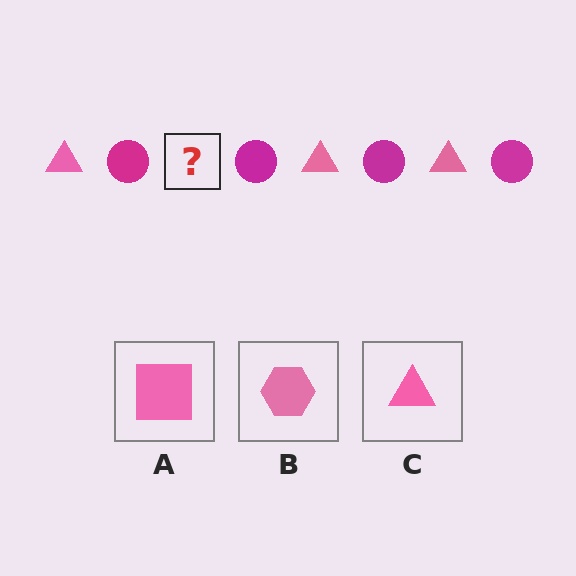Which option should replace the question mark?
Option C.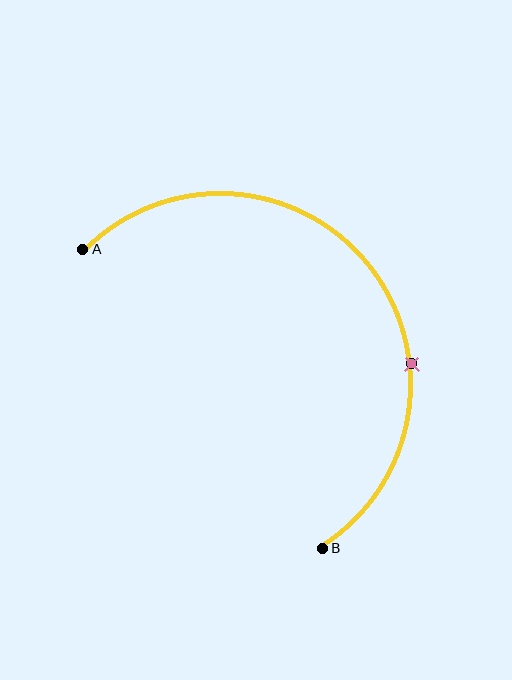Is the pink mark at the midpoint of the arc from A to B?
No. The pink mark lies on the arc but is closer to endpoint B. The arc midpoint would be at the point on the curve equidistant along the arc from both A and B.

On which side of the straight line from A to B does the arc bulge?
The arc bulges above and to the right of the straight line connecting A and B.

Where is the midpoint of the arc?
The arc midpoint is the point on the curve farthest from the straight line joining A and B. It sits above and to the right of that line.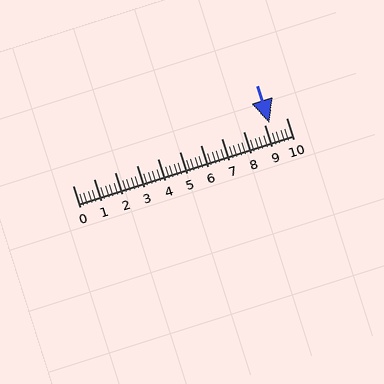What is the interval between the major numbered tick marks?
The major tick marks are spaced 1 units apart.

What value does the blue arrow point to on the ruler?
The blue arrow points to approximately 9.2.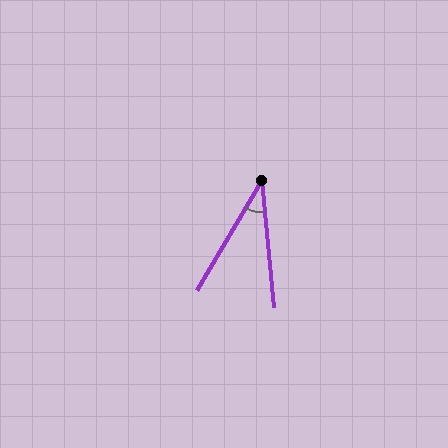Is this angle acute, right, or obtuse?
It is acute.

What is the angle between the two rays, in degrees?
Approximately 36 degrees.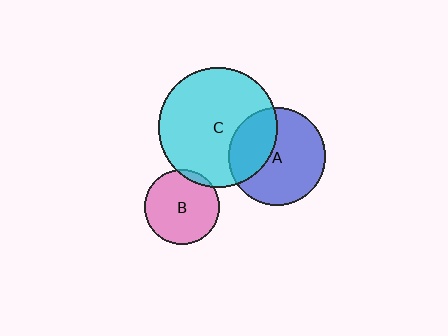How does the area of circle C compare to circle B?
Approximately 2.5 times.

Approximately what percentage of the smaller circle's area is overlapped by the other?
Approximately 5%.